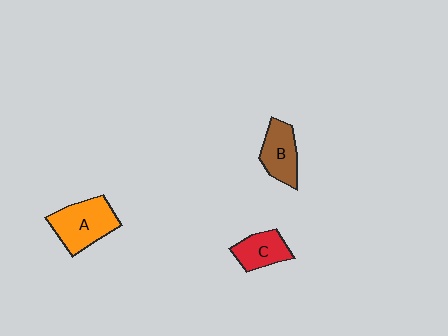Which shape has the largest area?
Shape A (orange).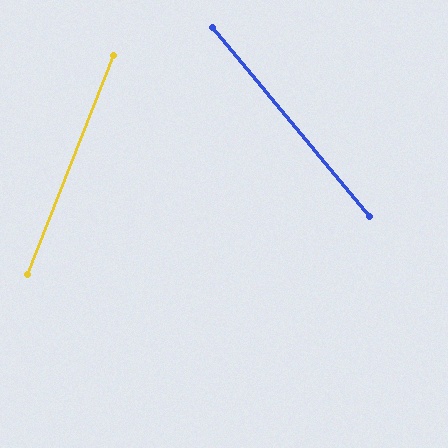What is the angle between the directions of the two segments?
Approximately 61 degrees.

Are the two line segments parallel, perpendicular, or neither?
Neither parallel nor perpendicular — they differ by about 61°.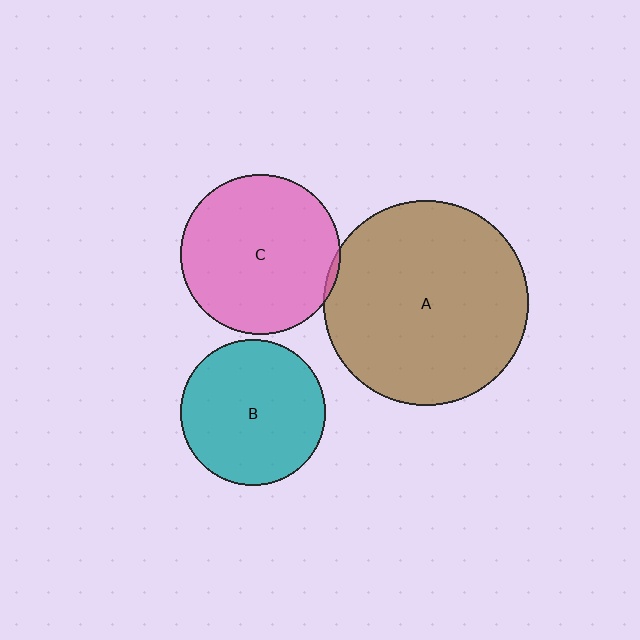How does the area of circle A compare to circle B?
Approximately 2.0 times.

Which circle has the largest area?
Circle A (brown).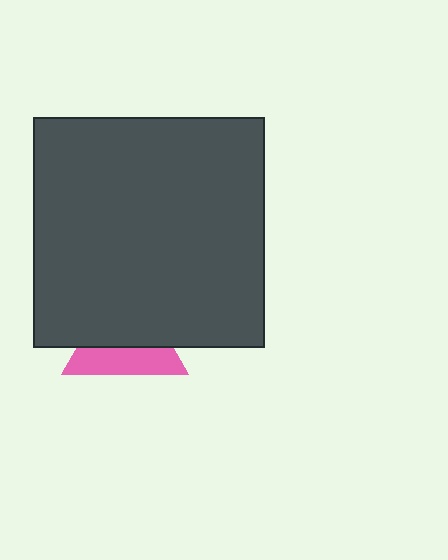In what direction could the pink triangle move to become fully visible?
The pink triangle could move down. That would shift it out from behind the dark gray square entirely.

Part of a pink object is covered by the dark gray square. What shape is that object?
It is a triangle.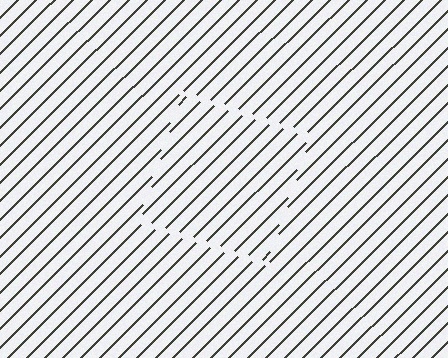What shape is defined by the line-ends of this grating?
An illusory square. The interior of the shape contains the same grating, shifted by half a period — the contour is defined by the phase discontinuity where line-ends from the inner and outer gratings abut.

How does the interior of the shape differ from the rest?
The interior of the shape contains the same grating, shifted by half a period — the contour is defined by the phase discontinuity where line-ends from the inner and outer gratings abut.